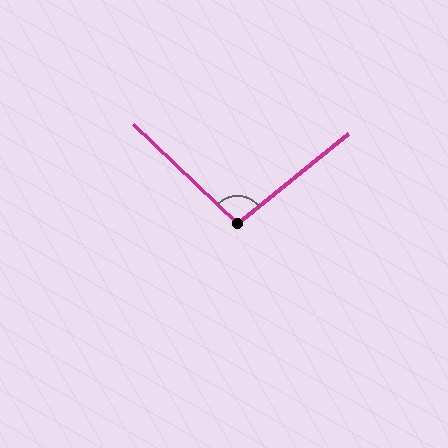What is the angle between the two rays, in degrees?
Approximately 98 degrees.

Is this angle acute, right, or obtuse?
It is obtuse.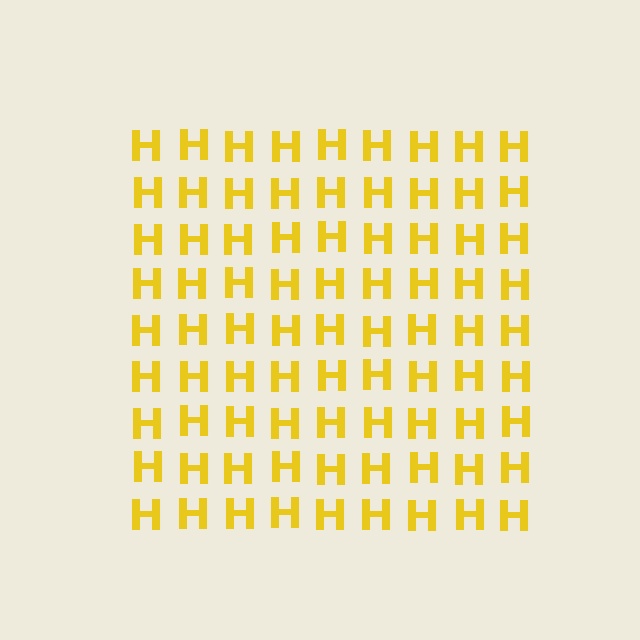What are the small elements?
The small elements are letter H's.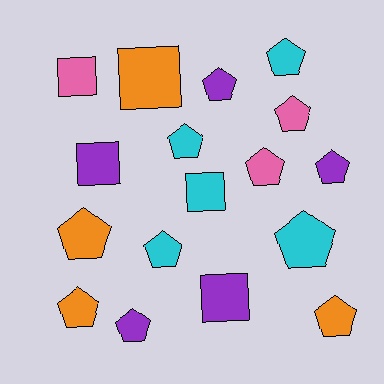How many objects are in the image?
There are 17 objects.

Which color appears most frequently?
Cyan, with 5 objects.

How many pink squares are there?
There is 1 pink square.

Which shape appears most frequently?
Pentagon, with 12 objects.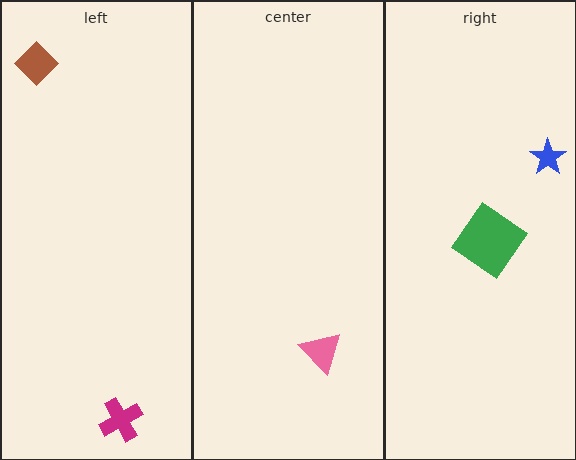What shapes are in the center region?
The pink triangle.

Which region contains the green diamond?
The right region.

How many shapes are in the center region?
1.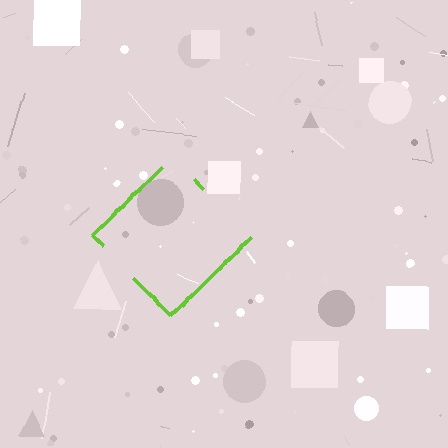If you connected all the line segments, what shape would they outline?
They would outline a diamond.